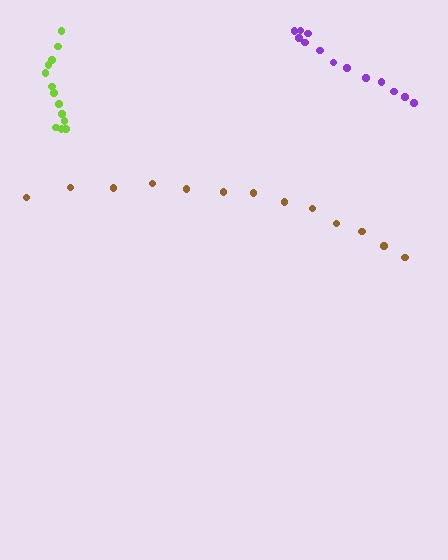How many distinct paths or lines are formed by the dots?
There are 3 distinct paths.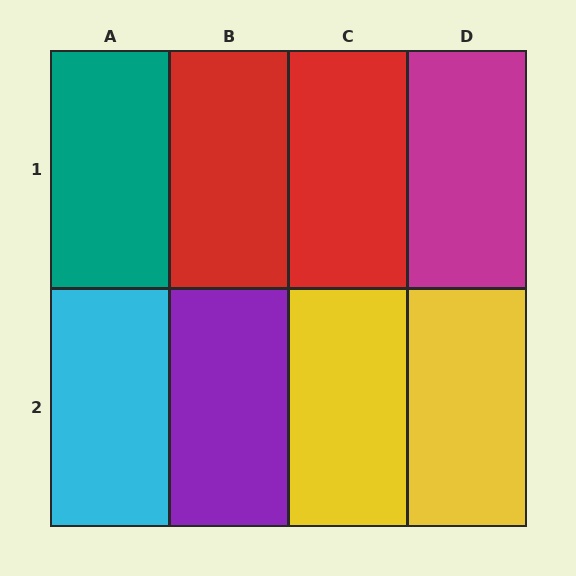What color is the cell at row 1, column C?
Red.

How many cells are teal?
1 cell is teal.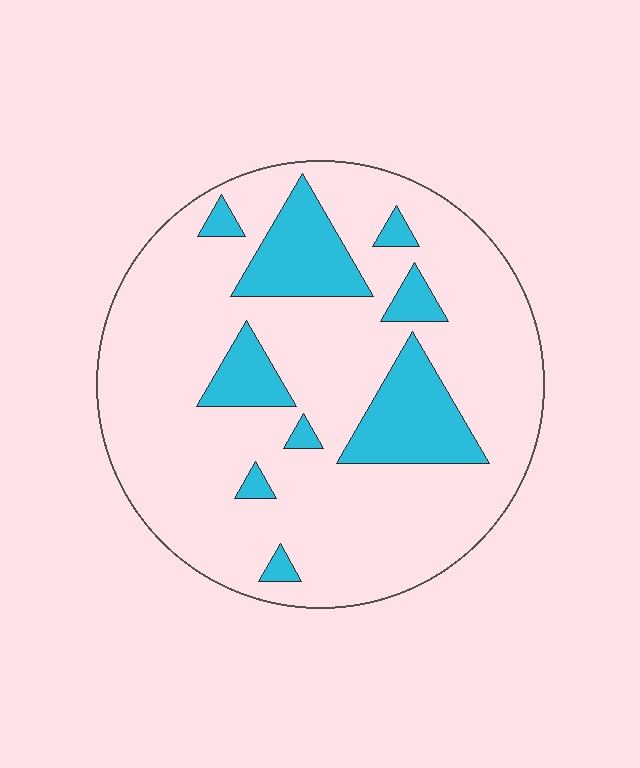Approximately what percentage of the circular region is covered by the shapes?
Approximately 20%.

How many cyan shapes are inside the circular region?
9.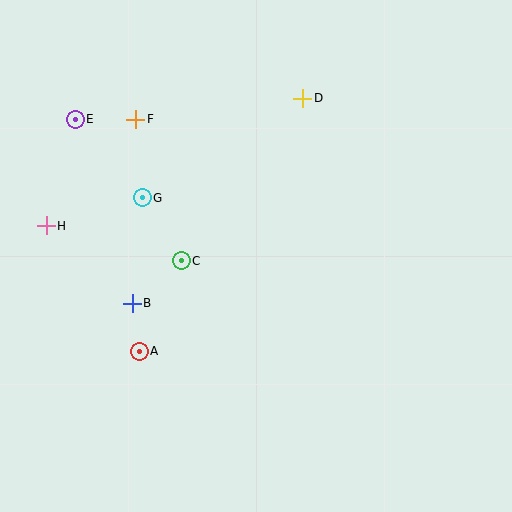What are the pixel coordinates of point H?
Point H is at (46, 226).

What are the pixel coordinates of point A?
Point A is at (139, 351).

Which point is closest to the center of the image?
Point C at (181, 261) is closest to the center.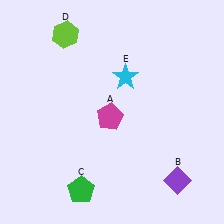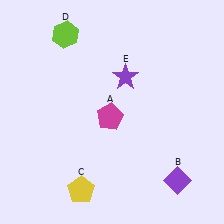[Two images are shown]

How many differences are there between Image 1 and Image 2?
There are 2 differences between the two images.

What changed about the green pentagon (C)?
In Image 1, C is green. In Image 2, it changed to yellow.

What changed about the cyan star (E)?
In Image 1, E is cyan. In Image 2, it changed to purple.